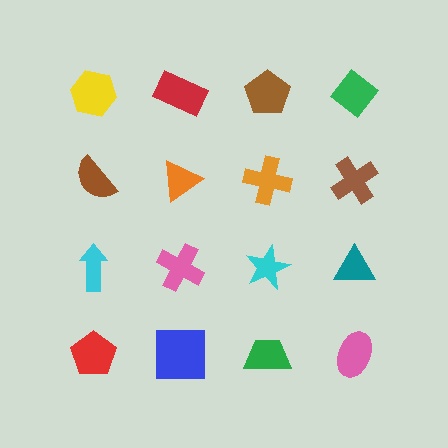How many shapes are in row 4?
4 shapes.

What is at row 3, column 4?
A teal triangle.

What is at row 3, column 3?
A cyan star.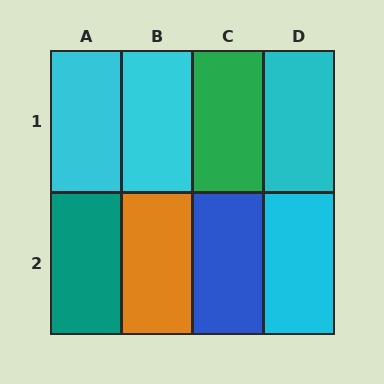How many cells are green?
1 cell is green.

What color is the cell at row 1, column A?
Cyan.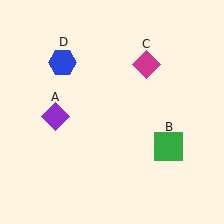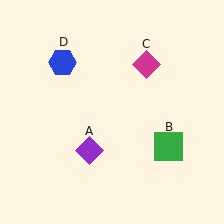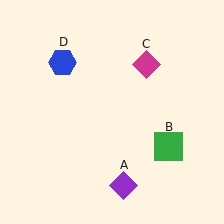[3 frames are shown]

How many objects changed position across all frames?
1 object changed position: purple diamond (object A).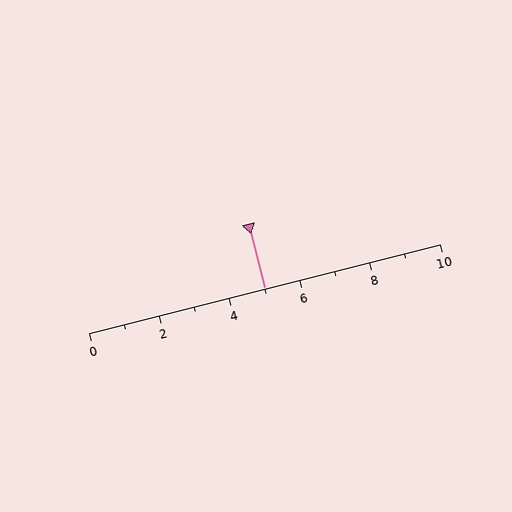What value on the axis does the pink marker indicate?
The marker indicates approximately 5.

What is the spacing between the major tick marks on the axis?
The major ticks are spaced 2 apart.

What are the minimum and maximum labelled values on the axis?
The axis runs from 0 to 10.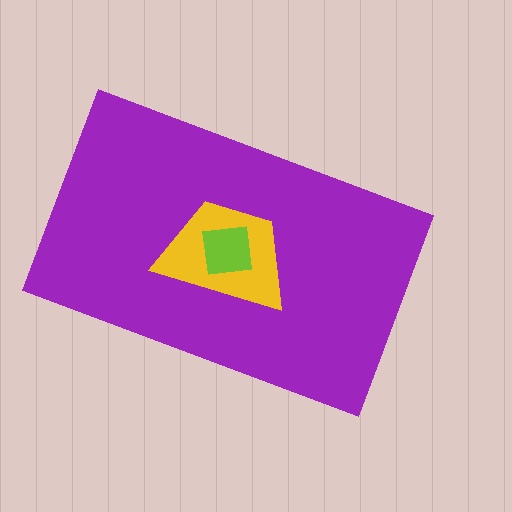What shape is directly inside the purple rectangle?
The yellow trapezoid.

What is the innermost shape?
The lime square.